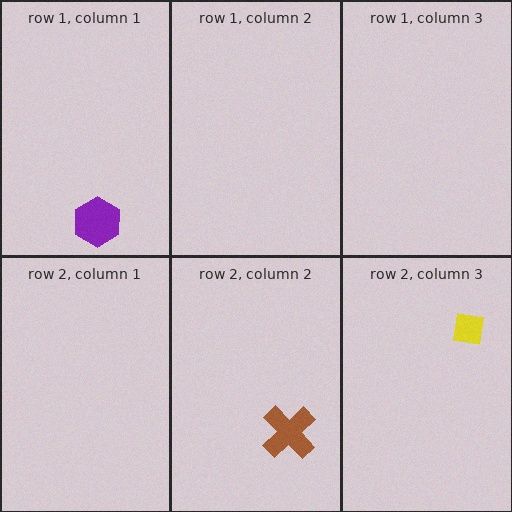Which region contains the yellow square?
The row 2, column 3 region.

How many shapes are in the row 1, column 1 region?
1.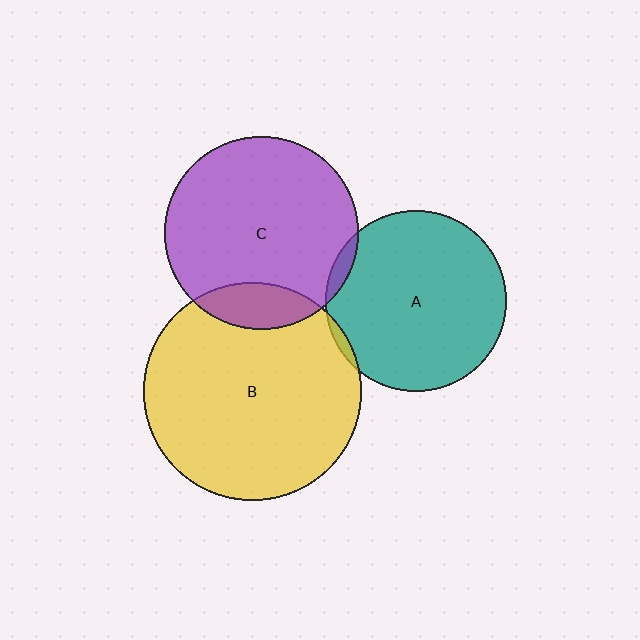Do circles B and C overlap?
Yes.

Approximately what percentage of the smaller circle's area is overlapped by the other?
Approximately 15%.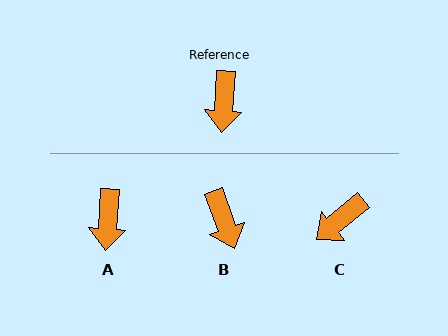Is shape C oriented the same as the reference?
No, it is off by about 46 degrees.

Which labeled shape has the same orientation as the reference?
A.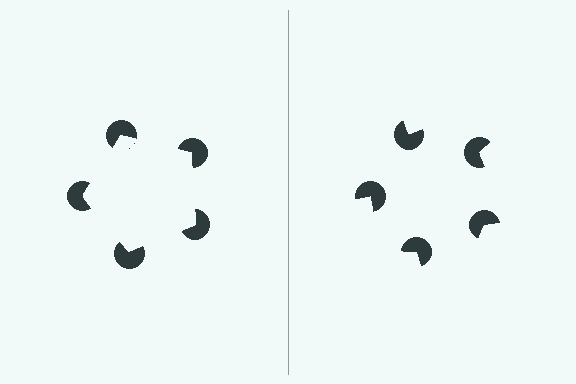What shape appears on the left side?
An illusory pentagon.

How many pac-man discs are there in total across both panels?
10 — 5 on each side.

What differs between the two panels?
The pac-man discs are positioned identically on both sides; only the wedge orientations differ. On the left they align to a pentagon; on the right they are misaligned.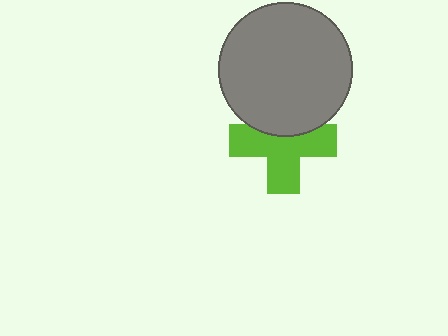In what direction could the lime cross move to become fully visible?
The lime cross could move down. That would shift it out from behind the gray circle entirely.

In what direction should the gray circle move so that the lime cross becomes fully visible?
The gray circle should move up. That is the shortest direction to clear the overlap and leave the lime cross fully visible.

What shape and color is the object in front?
The object in front is a gray circle.